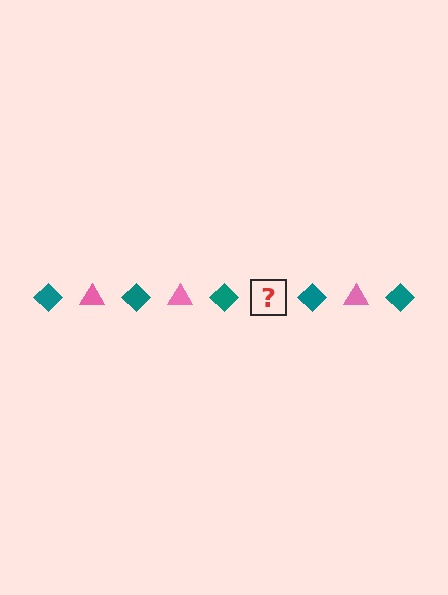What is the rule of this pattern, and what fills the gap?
The rule is that the pattern alternates between teal diamond and pink triangle. The gap should be filled with a pink triangle.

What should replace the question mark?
The question mark should be replaced with a pink triangle.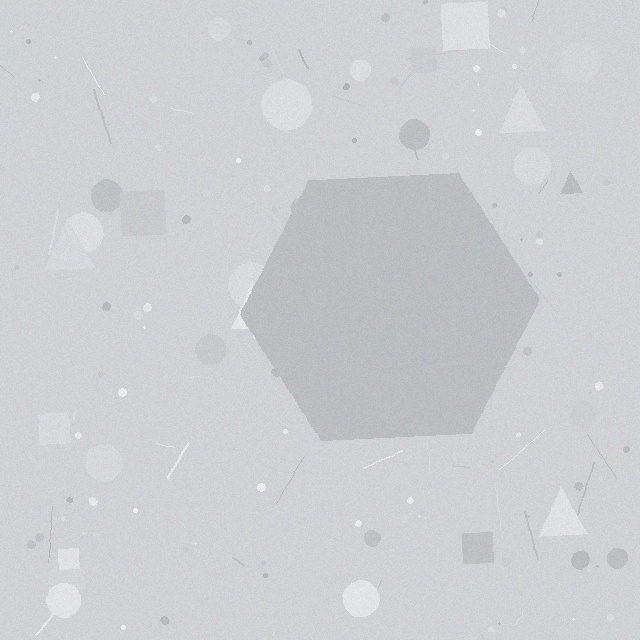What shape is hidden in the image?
A hexagon is hidden in the image.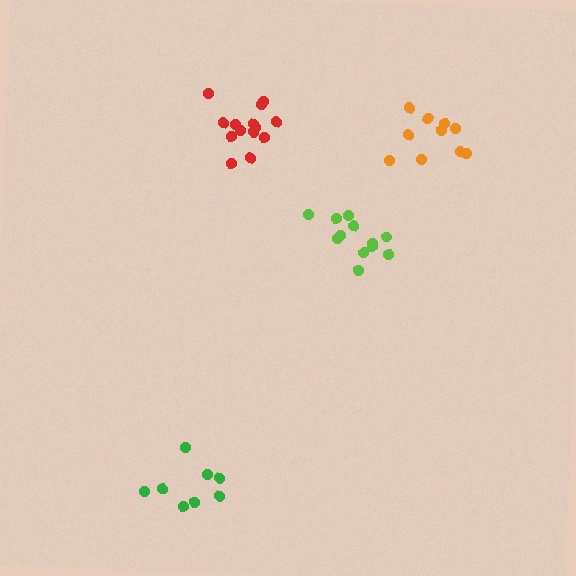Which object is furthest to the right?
The orange cluster is rightmost.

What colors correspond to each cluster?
The clusters are colored: green, lime, orange, red.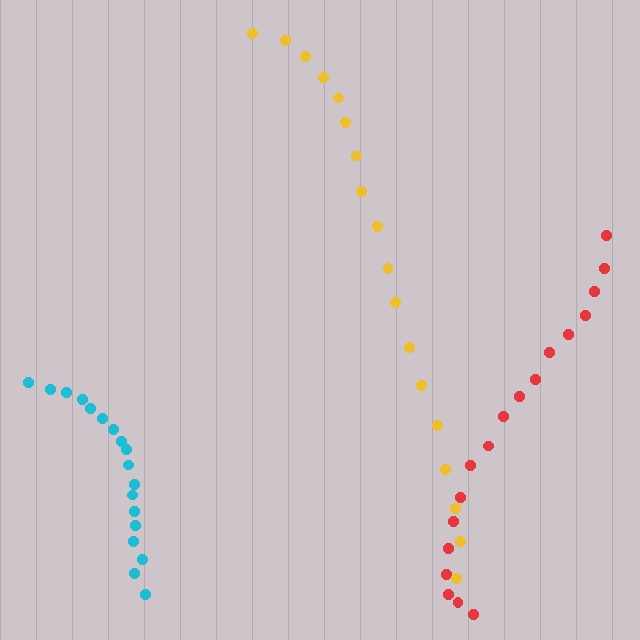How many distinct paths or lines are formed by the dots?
There are 3 distinct paths.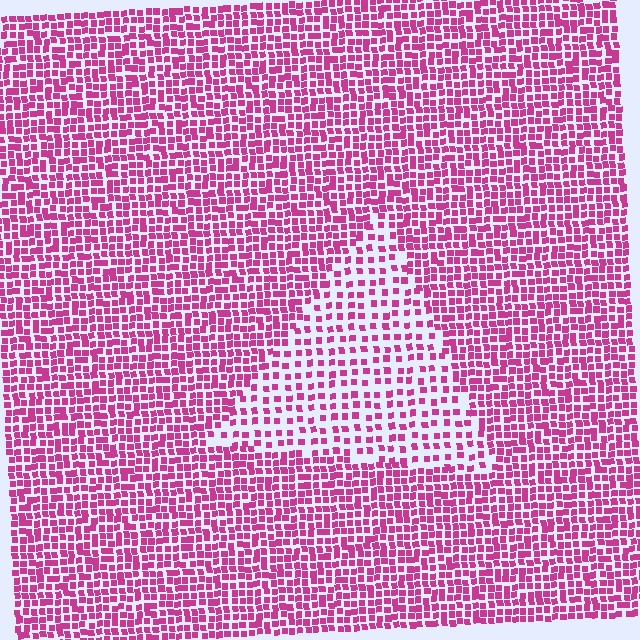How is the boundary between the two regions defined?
The boundary is defined by a change in element density (approximately 1.9x ratio). All elements are the same color, size, and shape.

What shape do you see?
I see a triangle.